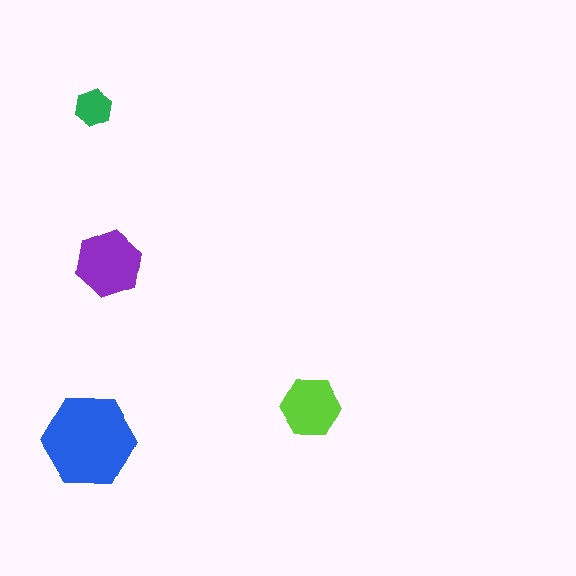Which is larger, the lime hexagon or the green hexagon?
The lime one.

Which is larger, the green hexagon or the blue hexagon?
The blue one.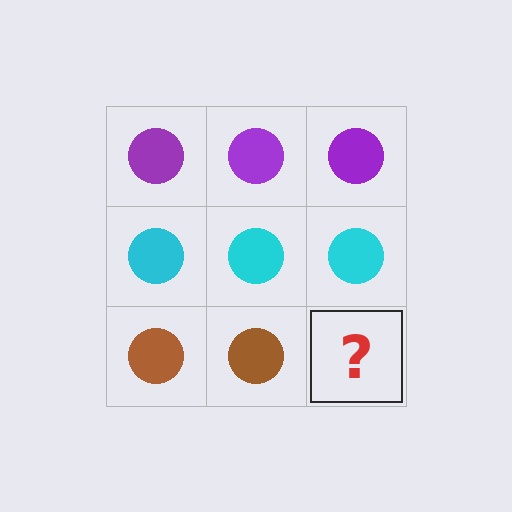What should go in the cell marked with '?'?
The missing cell should contain a brown circle.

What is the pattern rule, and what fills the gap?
The rule is that each row has a consistent color. The gap should be filled with a brown circle.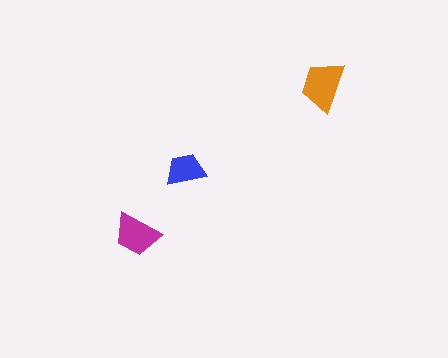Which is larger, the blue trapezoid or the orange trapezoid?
The orange one.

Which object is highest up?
The orange trapezoid is topmost.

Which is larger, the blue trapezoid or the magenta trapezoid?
The magenta one.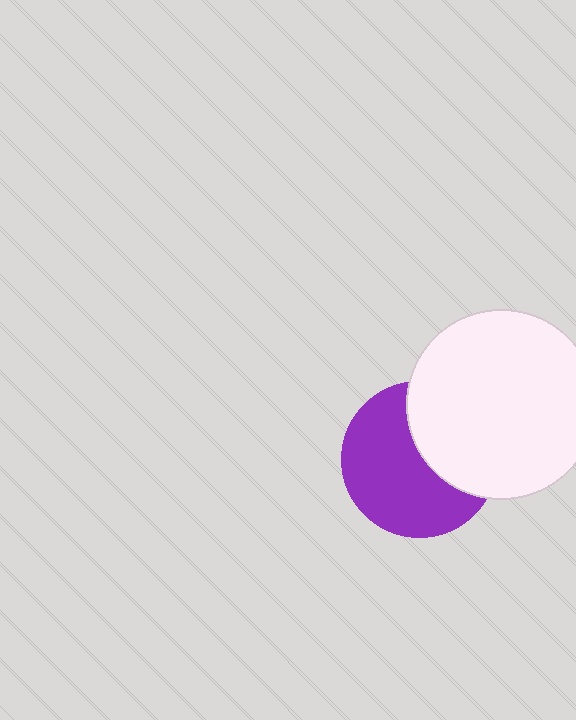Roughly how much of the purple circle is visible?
About half of it is visible (roughly 61%).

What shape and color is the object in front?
The object in front is a white circle.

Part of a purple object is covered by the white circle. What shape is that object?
It is a circle.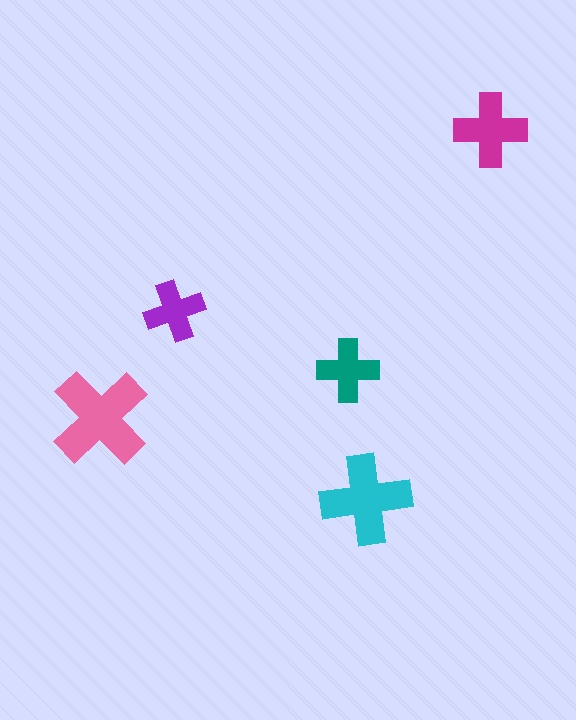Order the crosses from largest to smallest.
the pink one, the cyan one, the magenta one, the teal one, the purple one.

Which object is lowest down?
The cyan cross is bottommost.